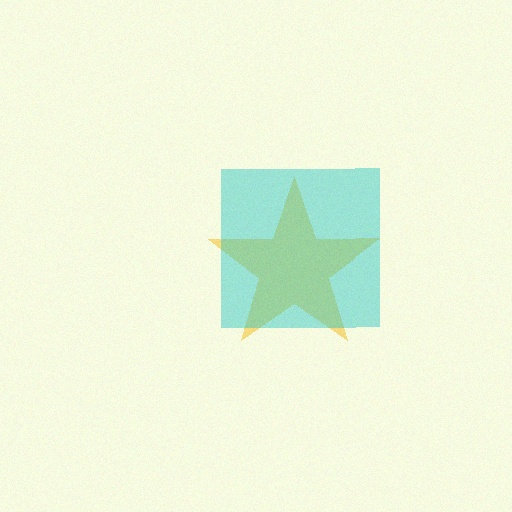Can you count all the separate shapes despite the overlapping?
Yes, there are 2 separate shapes.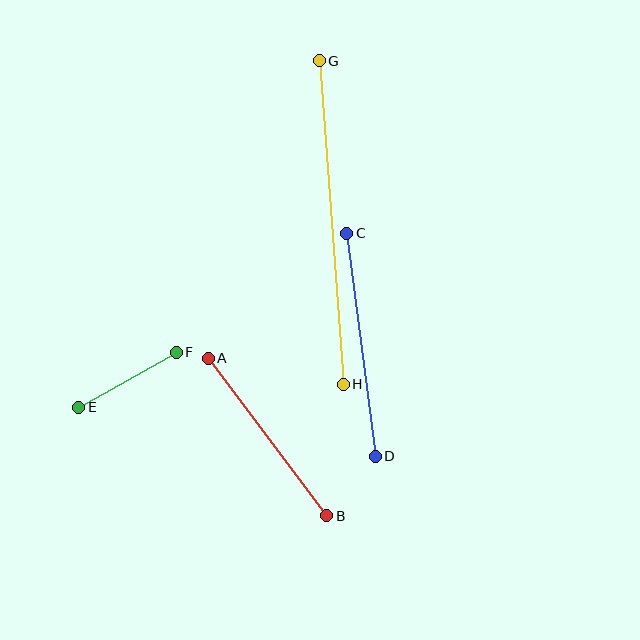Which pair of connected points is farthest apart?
Points G and H are farthest apart.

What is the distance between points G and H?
The distance is approximately 324 pixels.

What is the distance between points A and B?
The distance is approximately 197 pixels.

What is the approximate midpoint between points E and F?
The midpoint is at approximately (128, 380) pixels.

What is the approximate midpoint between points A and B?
The midpoint is at approximately (267, 437) pixels.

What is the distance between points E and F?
The distance is approximately 112 pixels.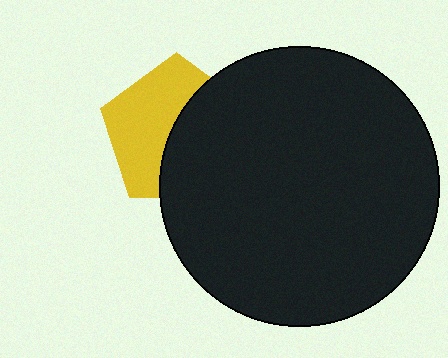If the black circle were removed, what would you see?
You would see the complete yellow pentagon.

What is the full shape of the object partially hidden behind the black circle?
The partially hidden object is a yellow pentagon.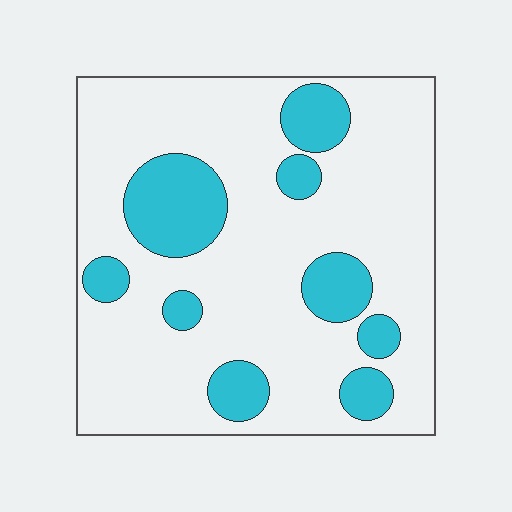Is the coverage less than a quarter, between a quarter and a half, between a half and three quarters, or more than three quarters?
Less than a quarter.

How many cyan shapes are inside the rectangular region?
9.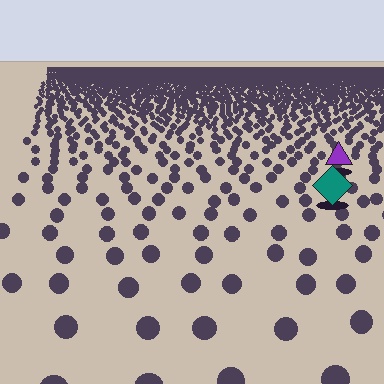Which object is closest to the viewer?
The teal diamond is closest. The texture marks near it are larger and more spread out.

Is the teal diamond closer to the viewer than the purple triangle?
Yes. The teal diamond is closer — you can tell from the texture gradient: the ground texture is coarser near it.